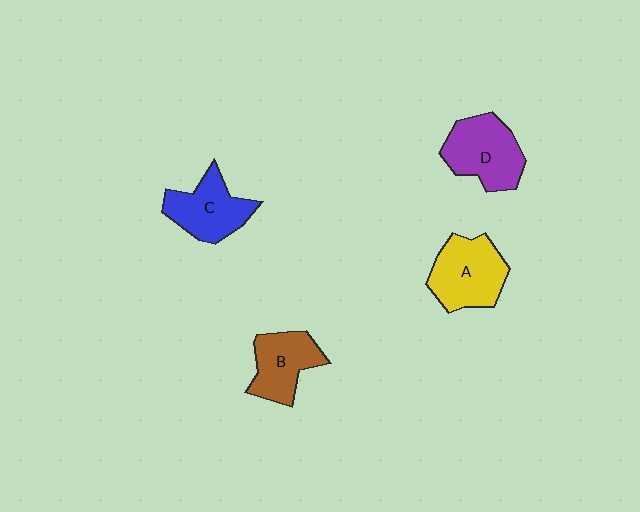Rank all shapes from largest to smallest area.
From largest to smallest: A (yellow), D (purple), C (blue), B (brown).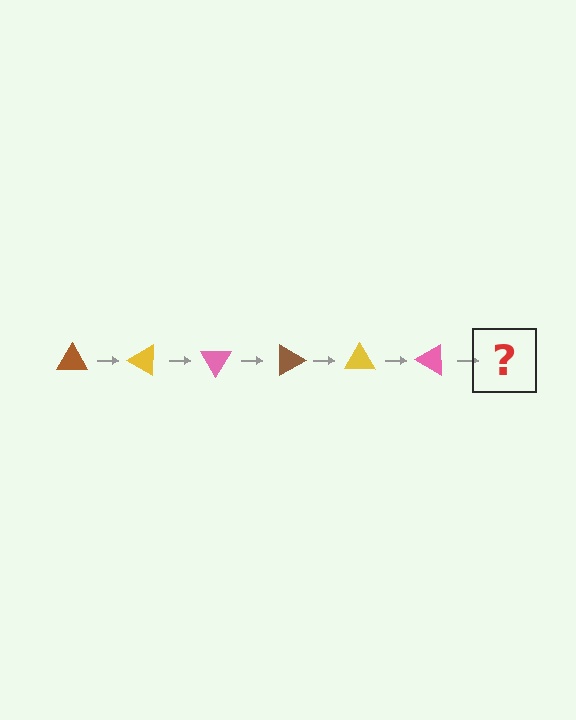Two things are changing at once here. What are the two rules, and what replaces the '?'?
The two rules are that it rotates 30 degrees each step and the color cycles through brown, yellow, and pink. The '?' should be a brown triangle, rotated 180 degrees from the start.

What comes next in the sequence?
The next element should be a brown triangle, rotated 180 degrees from the start.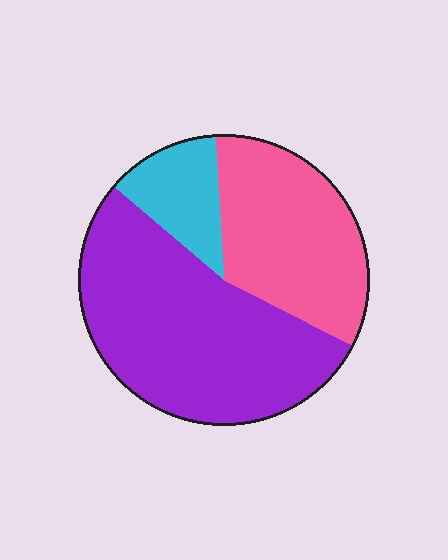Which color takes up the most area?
Purple, at roughly 55%.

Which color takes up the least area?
Cyan, at roughly 15%.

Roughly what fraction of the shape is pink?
Pink takes up between a quarter and a half of the shape.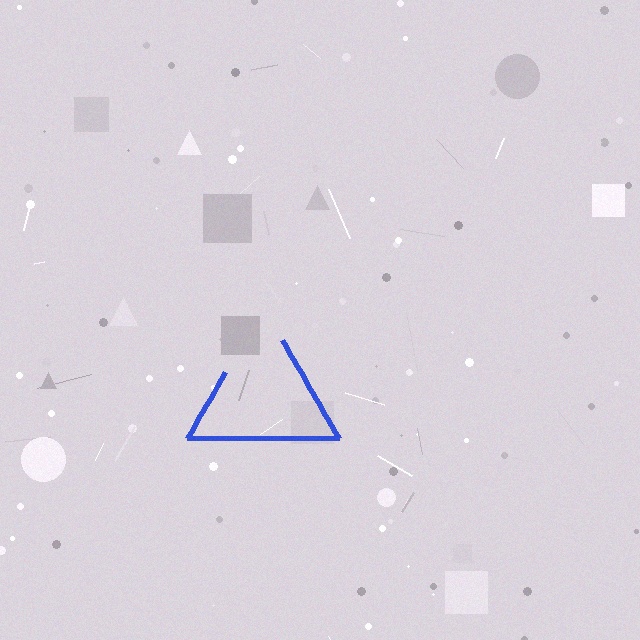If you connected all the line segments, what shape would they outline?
They would outline a triangle.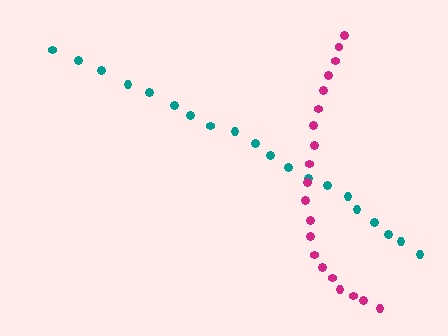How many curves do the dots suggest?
There are 2 distinct paths.